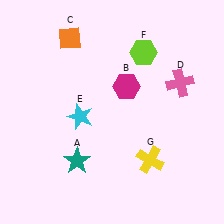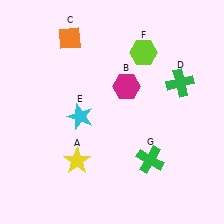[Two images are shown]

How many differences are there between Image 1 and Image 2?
There are 3 differences between the two images.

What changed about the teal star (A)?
In Image 1, A is teal. In Image 2, it changed to yellow.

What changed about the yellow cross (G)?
In Image 1, G is yellow. In Image 2, it changed to green.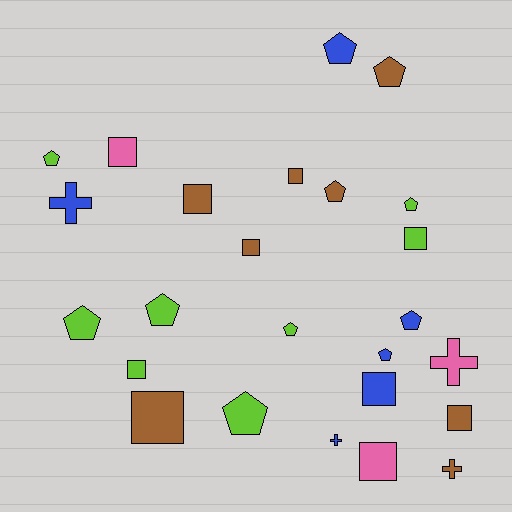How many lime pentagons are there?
There are 6 lime pentagons.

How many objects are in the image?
There are 25 objects.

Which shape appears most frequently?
Pentagon, with 11 objects.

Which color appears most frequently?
Brown, with 8 objects.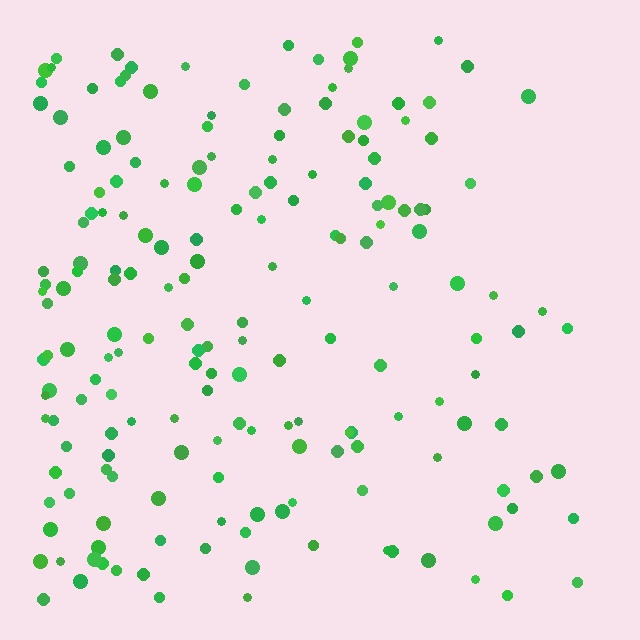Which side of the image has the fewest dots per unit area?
The right.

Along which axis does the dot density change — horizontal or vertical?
Horizontal.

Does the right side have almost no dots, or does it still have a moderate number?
Still a moderate number, just noticeably fewer than the left.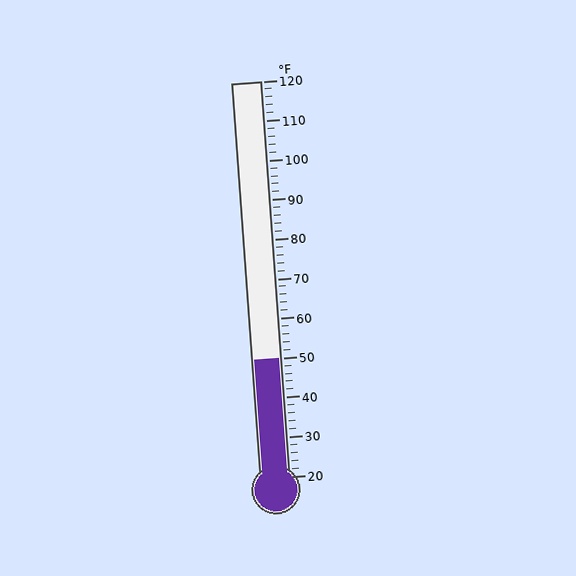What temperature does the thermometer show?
The thermometer shows approximately 50°F.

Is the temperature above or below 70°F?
The temperature is below 70°F.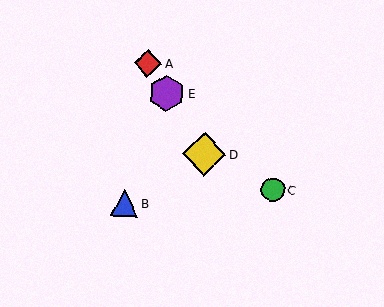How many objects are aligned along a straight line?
3 objects (A, D, E) are aligned along a straight line.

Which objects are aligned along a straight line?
Objects A, D, E are aligned along a straight line.